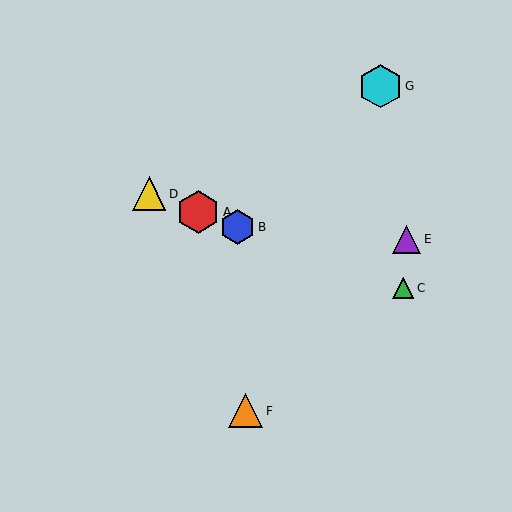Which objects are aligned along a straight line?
Objects A, B, C, D are aligned along a straight line.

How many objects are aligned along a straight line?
4 objects (A, B, C, D) are aligned along a straight line.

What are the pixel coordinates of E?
Object E is at (407, 239).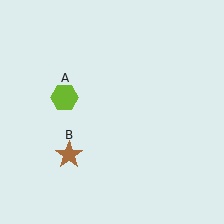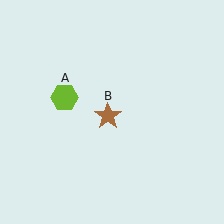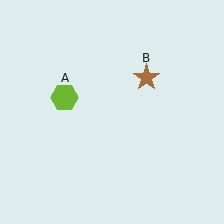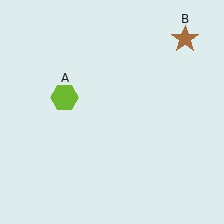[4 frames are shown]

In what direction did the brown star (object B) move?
The brown star (object B) moved up and to the right.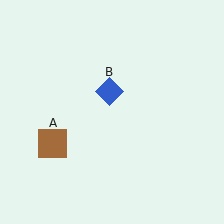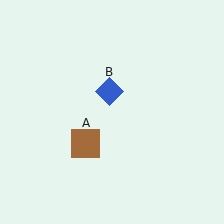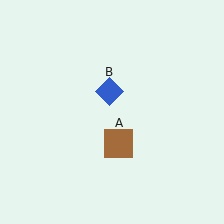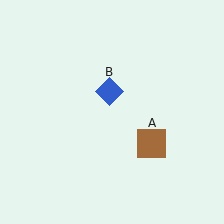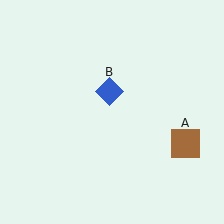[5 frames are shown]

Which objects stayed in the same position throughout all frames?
Blue diamond (object B) remained stationary.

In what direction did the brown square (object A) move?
The brown square (object A) moved right.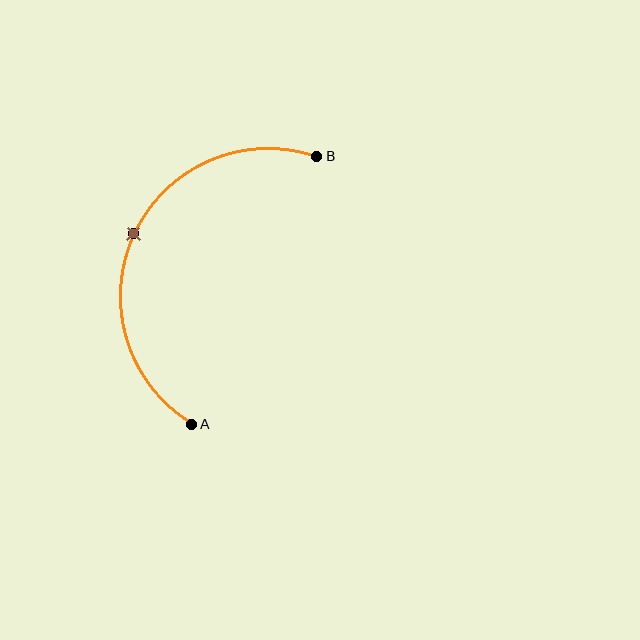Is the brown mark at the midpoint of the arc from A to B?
Yes. The brown mark lies on the arc at equal arc-length from both A and B — it is the arc midpoint.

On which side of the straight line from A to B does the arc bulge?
The arc bulges to the left of the straight line connecting A and B.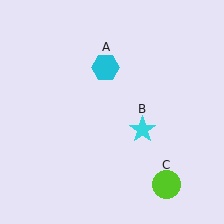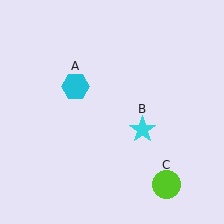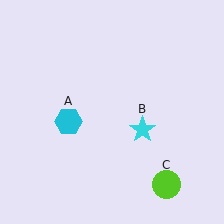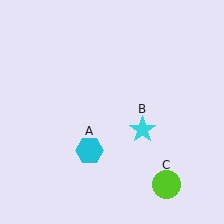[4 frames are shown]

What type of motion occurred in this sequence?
The cyan hexagon (object A) rotated counterclockwise around the center of the scene.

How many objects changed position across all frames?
1 object changed position: cyan hexagon (object A).